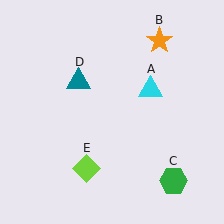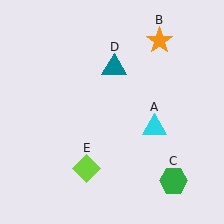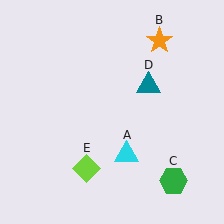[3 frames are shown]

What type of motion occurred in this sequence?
The cyan triangle (object A), teal triangle (object D) rotated clockwise around the center of the scene.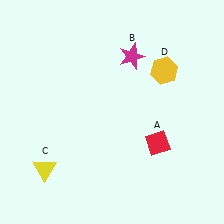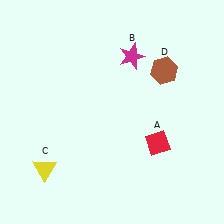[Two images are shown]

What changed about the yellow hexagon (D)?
In Image 1, D is yellow. In Image 2, it changed to brown.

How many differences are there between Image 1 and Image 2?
There is 1 difference between the two images.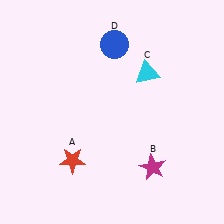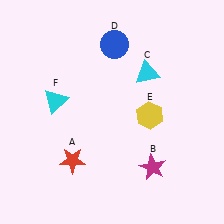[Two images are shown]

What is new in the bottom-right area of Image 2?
A yellow hexagon (E) was added in the bottom-right area of Image 2.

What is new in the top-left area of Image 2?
A cyan triangle (F) was added in the top-left area of Image 2.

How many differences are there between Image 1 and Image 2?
There are 2 differences between the two images.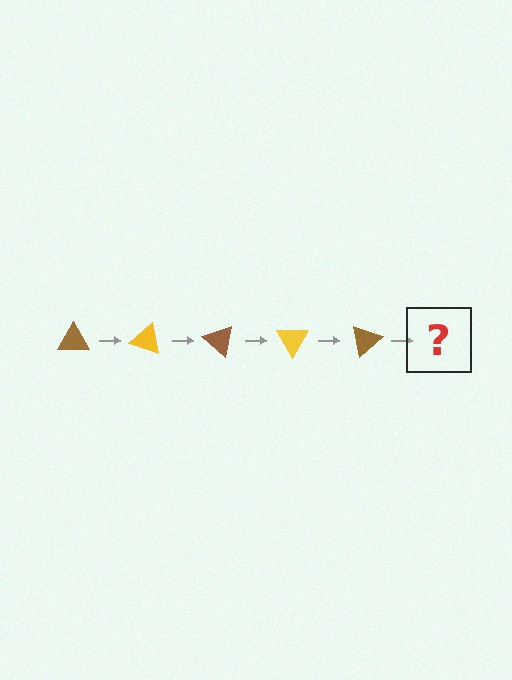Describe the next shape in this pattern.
It should be a yellow triangle, rotated 100 degrees from the start.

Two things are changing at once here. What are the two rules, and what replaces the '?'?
The two rules are that it rotates 20 degrees each step and the color cycles through brown and yellow. The '?' should be a yellow triangle, rotated 100 degrees from the start.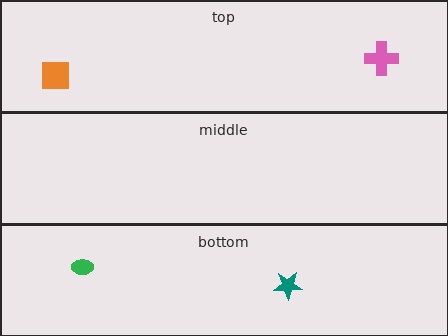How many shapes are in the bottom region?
2.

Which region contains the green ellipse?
The bottom region.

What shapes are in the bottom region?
The green ellipse, the teal star.